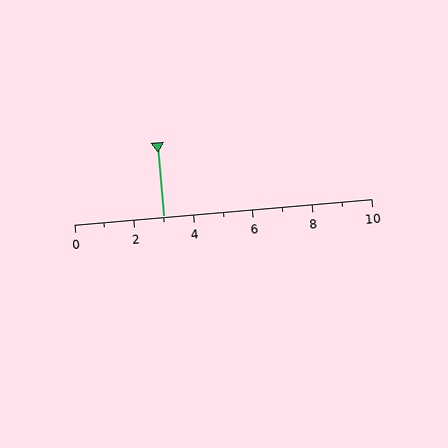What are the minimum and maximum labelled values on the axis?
The axis runs from 0 to 10.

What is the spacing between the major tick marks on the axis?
The major ticks are spaced 2 apart.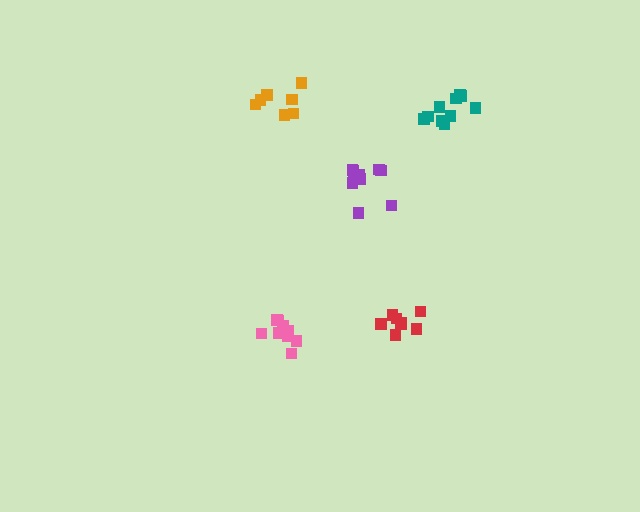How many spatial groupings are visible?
There are 5 spatial groupings.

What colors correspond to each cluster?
The clusters are colored: red, orange, purple, pink, teal.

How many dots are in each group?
Group 1: 8 dots, Group 2: 7 dots, Group 3: 10 dots, Group 4: 10 dots, Group 5: 10 dots (45 total).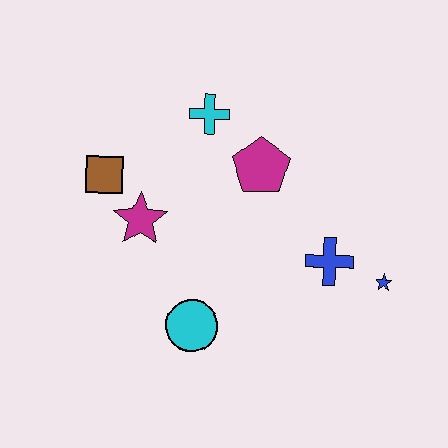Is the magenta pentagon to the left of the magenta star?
No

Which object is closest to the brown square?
The magenta star is closest to the brown square.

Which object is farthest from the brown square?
The blue star is farthest from the brown square.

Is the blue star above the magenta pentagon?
No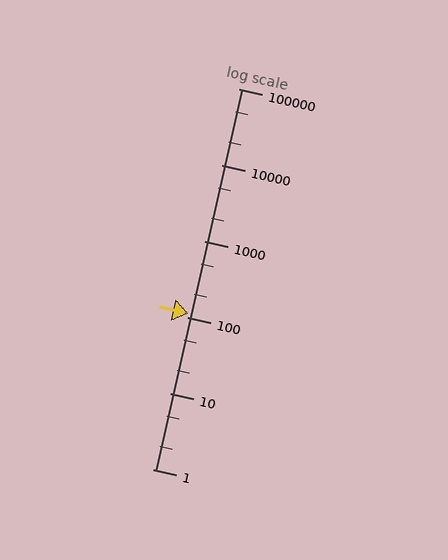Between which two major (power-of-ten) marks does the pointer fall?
The pointer is between 100 and 1000.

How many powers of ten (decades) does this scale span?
The scale spans 5 decades, from 1 to 100000.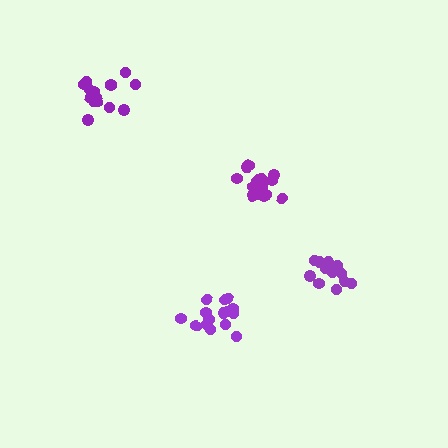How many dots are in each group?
Group 1: 13 dots, Group 2: 18 dots, Group 3: 16 dots, Group 4: 17 dots (64 total).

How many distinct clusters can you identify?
There are 4 distinct clusters.